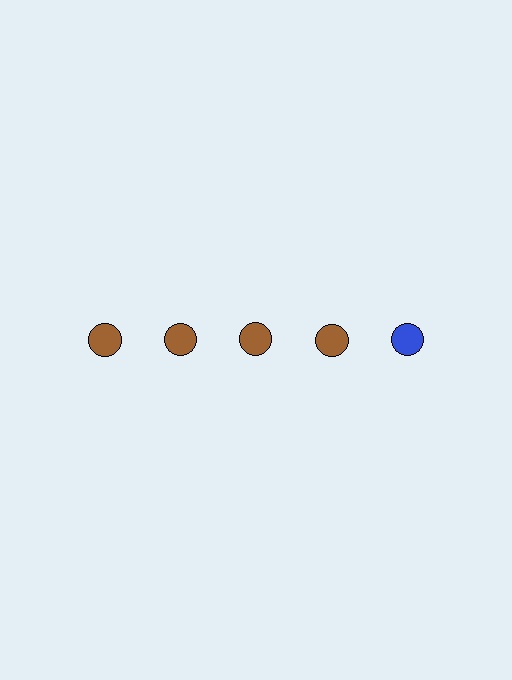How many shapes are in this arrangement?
There are 5 shapes arranged in a grid pattern.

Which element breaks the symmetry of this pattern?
The blue circle in the top row, rightmost column breaks the symmetry. All other shapes are brown circles.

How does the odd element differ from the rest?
It has a different color: blue instead of brown.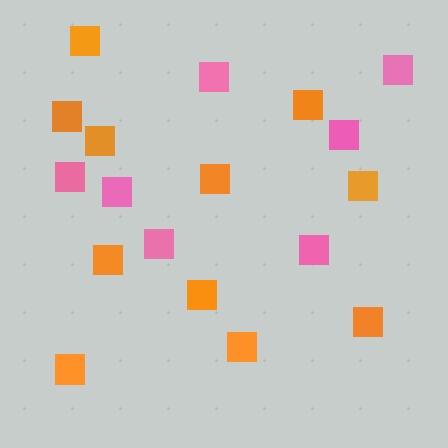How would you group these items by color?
There are 2 groups: one group of orange squares (11) and one group of pink squares (7).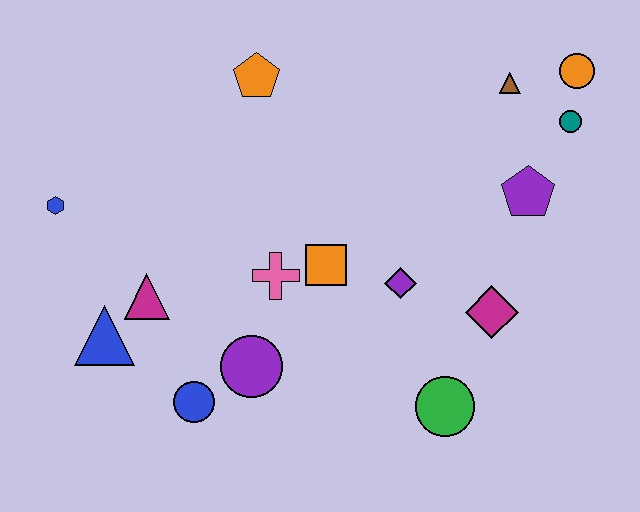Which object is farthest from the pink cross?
The orange circle is farthest from the pink cross.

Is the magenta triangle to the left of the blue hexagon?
No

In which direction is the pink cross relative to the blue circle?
The pink cross is above the blue circle.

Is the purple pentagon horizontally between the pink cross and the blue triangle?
No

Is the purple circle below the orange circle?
Yes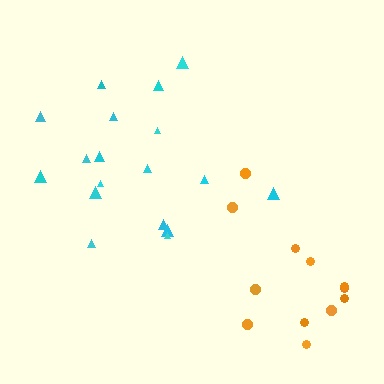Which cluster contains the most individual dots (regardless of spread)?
Cyan (18).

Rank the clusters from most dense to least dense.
cyan, orange.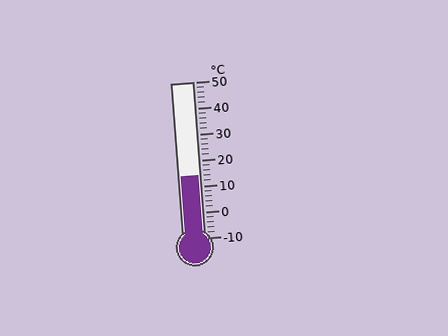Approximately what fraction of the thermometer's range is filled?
The thermometer is filled to approximately 40% of its range.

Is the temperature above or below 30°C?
The temperature is below 30°C.